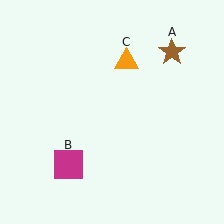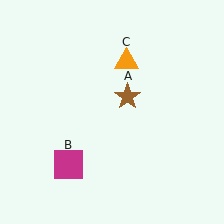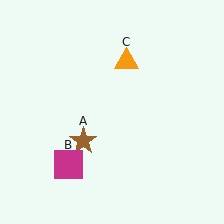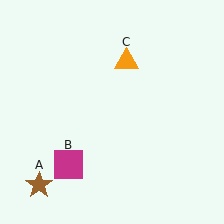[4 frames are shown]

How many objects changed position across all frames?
1 object changed position: brown star (object A).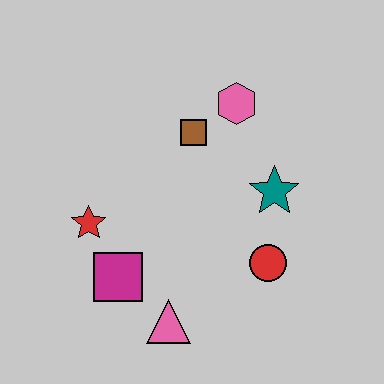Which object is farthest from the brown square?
The pink triangle is farthest from the brown square.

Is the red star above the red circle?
Yes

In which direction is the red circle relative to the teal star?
The red circle is below the teal star.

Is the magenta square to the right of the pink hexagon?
No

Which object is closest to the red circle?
The teal star is closest to the red circle.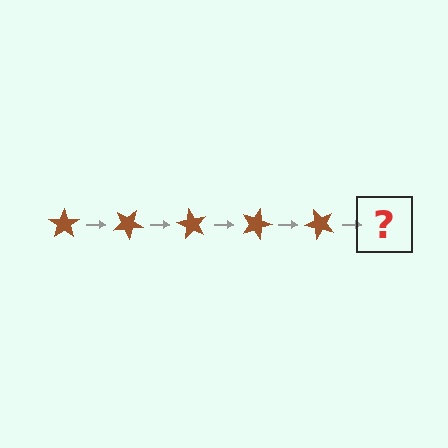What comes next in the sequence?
The next element should be a brown star rotated 150 degrees.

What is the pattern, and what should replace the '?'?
The pattern is that the star rotates 30 degrees each step. The '?' should be a brown star rotated 150 degrees.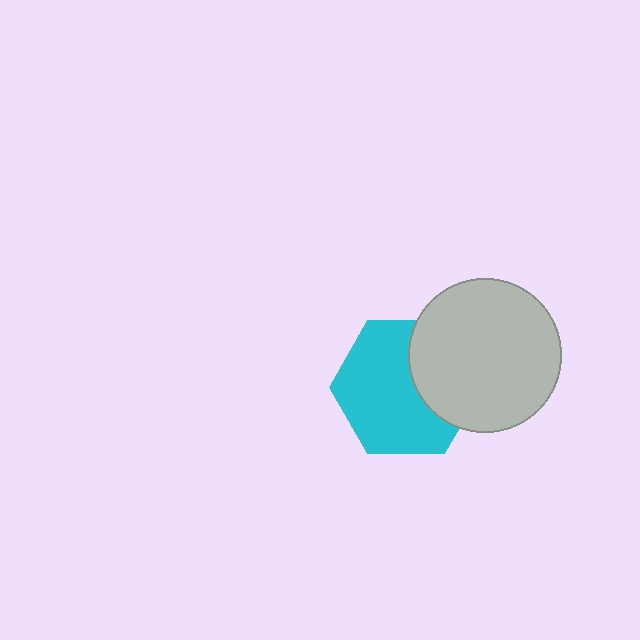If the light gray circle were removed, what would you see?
You would see the complete cyan hexagon.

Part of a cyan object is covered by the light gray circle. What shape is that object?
It is a hexagon.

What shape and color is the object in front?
The object in front is a light gray circle.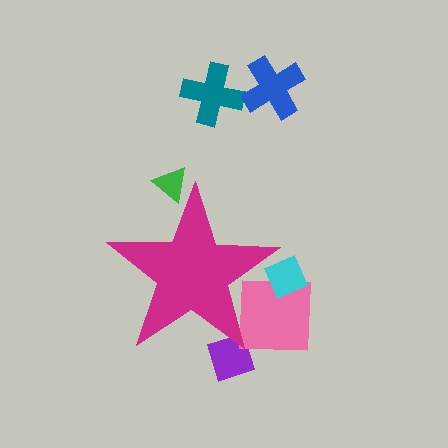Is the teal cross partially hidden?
No, the teal cross is fully visible.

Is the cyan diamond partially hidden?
Yes, the cyan diamond is partially hidden behind the magenta star.